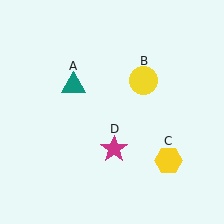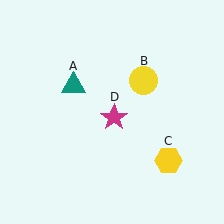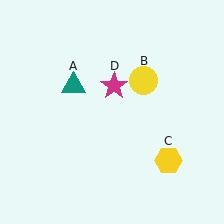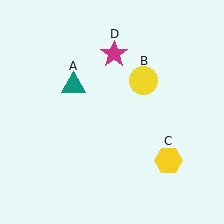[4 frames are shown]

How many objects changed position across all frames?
1 object changed position: magenta star (object D).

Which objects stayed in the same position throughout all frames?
Teal triangle (object A) and yellow circle (object B) and yellow hexagon (object C) remained stationary.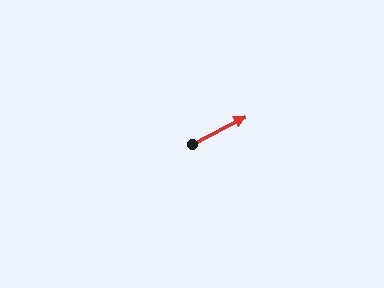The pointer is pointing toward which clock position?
Roughly 2 o'clock.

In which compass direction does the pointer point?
Northeast.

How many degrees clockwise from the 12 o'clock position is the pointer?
Approximately 63 degrees.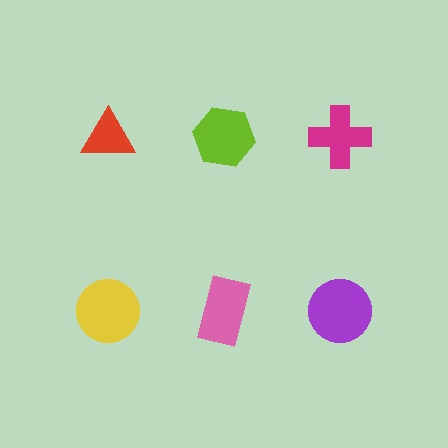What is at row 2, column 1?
A yellow circle.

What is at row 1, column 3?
A magenta cross.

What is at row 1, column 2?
A lime hexagon.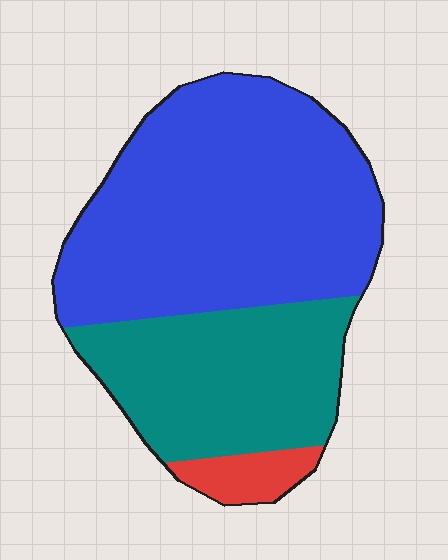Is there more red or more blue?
Blue.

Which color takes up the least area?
Red, at roughly 5%.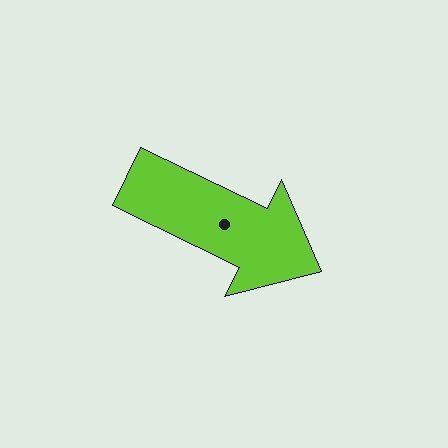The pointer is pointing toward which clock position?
Roughly 4 o'clock.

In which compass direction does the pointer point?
Southeast.